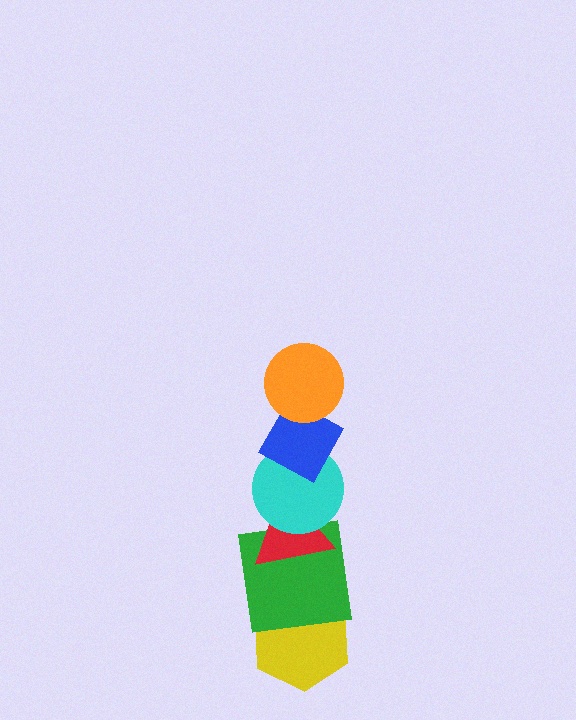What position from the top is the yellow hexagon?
The yellow hexagon is 6th from the top.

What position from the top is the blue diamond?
The blue diamond is 2nd from the top.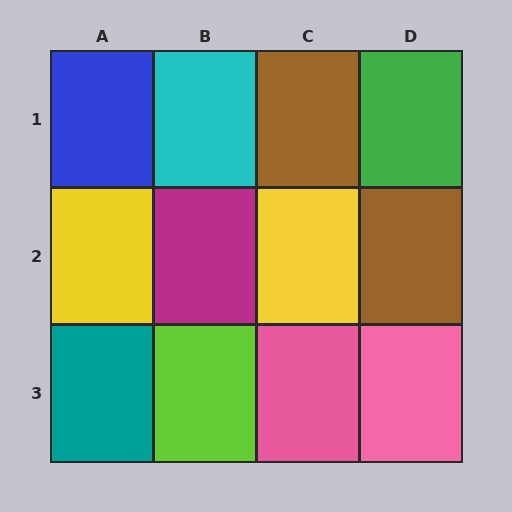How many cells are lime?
1 cell is lime.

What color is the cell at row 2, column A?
Yellow.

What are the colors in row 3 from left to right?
Teal, lime, pink, pink.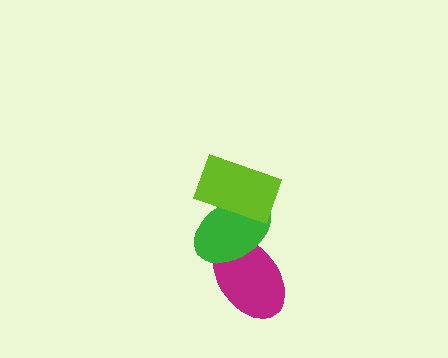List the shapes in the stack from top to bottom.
From top to bottom: the lime rectangle, the green ellipse, the magenta ellipse.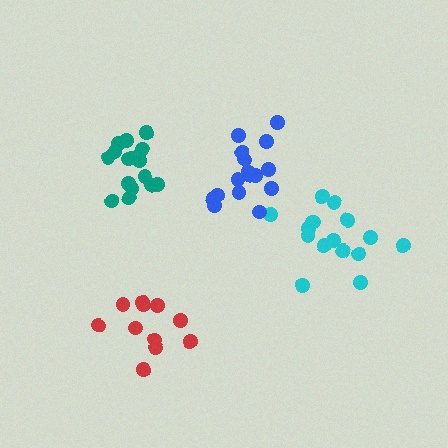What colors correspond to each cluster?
The clusters are colored: teal, cyan, blue, red.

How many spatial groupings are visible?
There are 4 spatial groupings.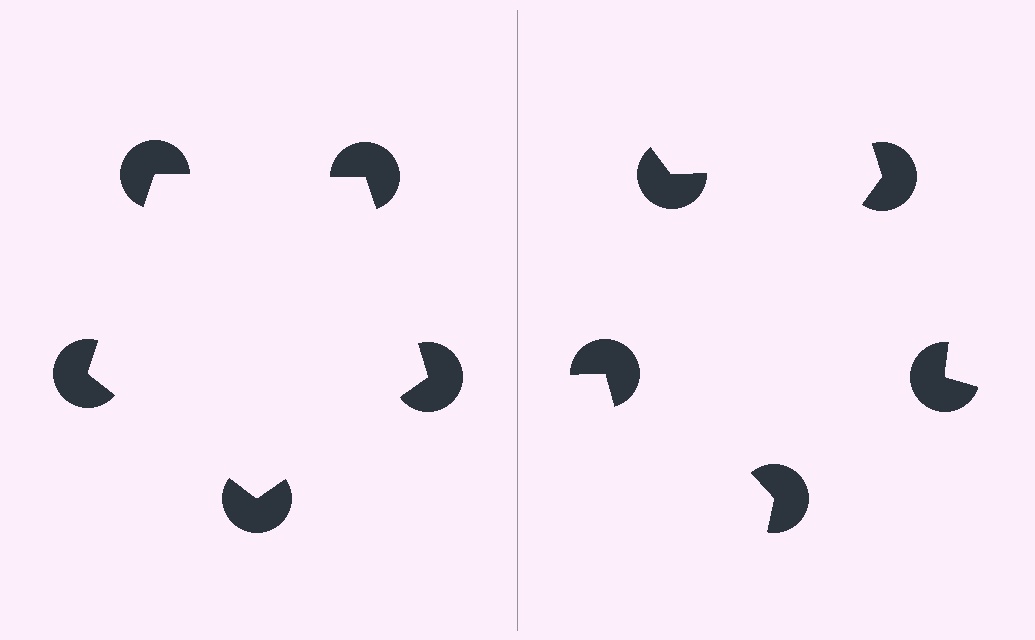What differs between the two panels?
The pac-man discs are positioned identically on both sides; only the wedge orientations differ. On the left they align to a pentagon; on the right they are misaligned.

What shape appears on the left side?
An illusory pentagon.